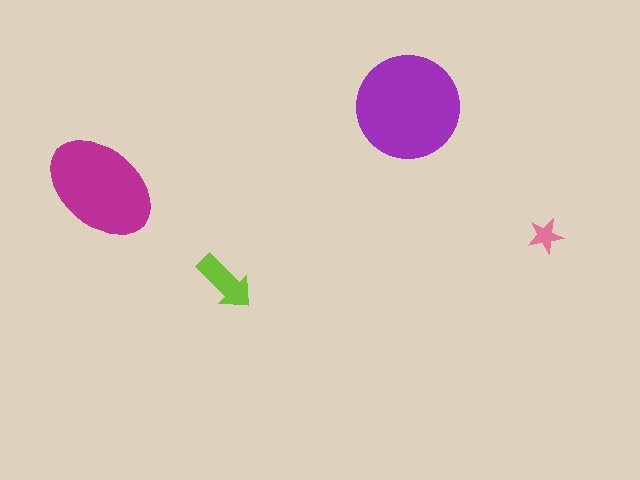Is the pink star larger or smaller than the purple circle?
Smaller.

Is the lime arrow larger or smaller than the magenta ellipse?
Smaller.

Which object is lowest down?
The lime arrow is bottommost.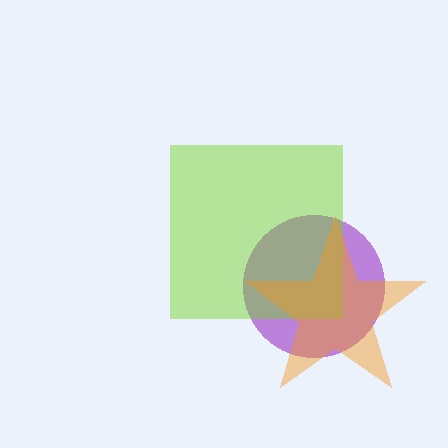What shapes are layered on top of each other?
The layered shapes are: a purple circle, a lime square, an orange star.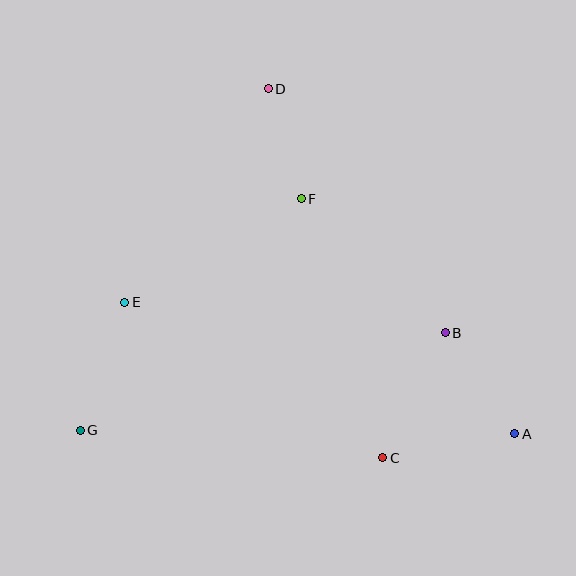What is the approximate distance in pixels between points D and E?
The distance between D and E is approximately 257 pixels.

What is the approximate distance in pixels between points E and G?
The distance between E and G is approximately 135 pixels.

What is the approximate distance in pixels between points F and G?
The distance between F and G is approximately 320 pixels.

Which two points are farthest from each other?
Points A and G are farthest from each other.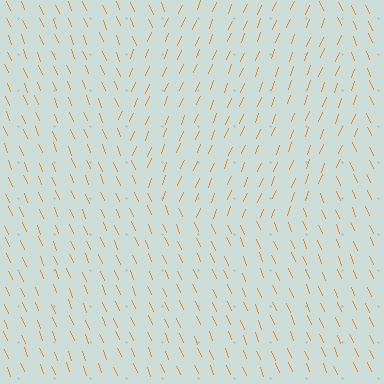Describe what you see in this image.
The image is filled with small orange line segments. A circle region in the image has lines oriented differently from the surrounding lines, creating a visible texture boundary.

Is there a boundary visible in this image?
Yes, there is a texture boundary formed by a change in line orientation.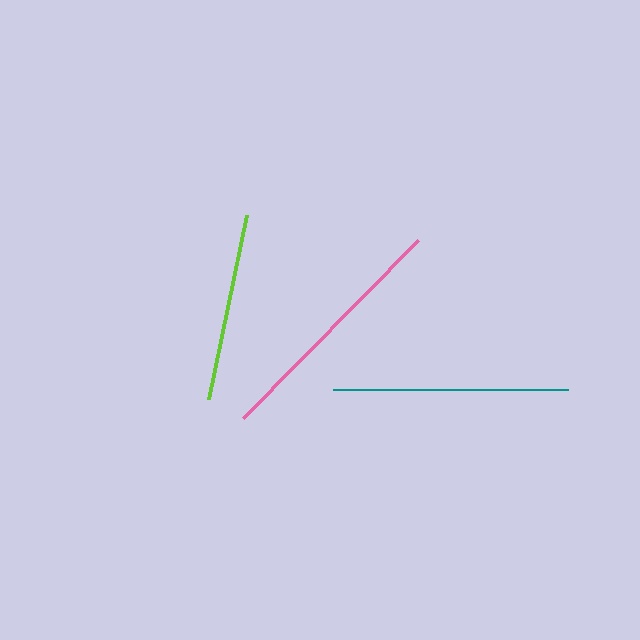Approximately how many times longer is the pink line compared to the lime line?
The pink line is approximately 1.3 times the length of the lime line.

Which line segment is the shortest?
The lime line is the shortest at approximately 188 pixels.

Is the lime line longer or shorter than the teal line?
The teal line is longer than the lime line.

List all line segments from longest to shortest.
From longest to shortest: pink, teal, lime.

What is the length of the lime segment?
The lime segment is approximately 188 pixels long.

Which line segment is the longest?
The pink line is the longest at approximately 249 pixels.